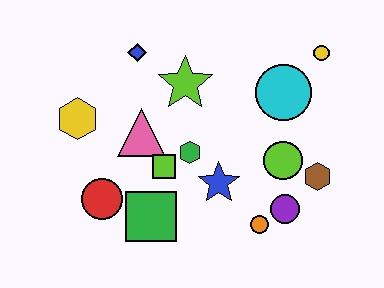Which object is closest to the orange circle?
The purple circle is closest to the orange circle.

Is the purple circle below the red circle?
Yes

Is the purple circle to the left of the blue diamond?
No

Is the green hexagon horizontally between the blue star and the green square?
Yes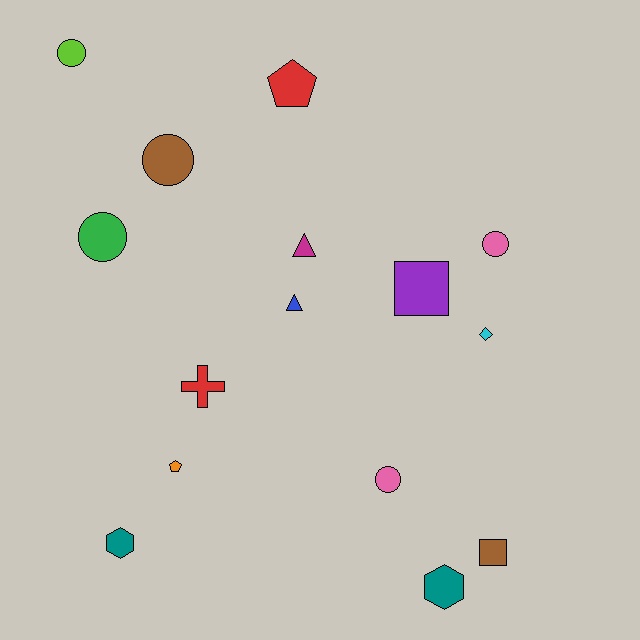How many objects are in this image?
There are 15 objects.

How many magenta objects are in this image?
There is 1 magenta object.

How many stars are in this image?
There are no stars.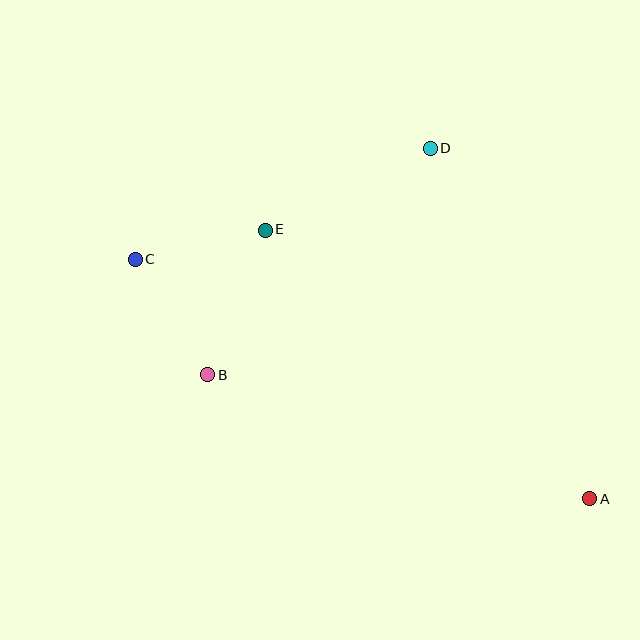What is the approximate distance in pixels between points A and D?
The distance between A and D is approximately 385 pixels.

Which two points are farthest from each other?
Points A and C are farthest from each other.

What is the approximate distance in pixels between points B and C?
The distance between B and C is approximately 136 pixels.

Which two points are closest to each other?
Points C and E are closest to each other.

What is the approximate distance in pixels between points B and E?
The distance between B and E is approximately 156 pixels.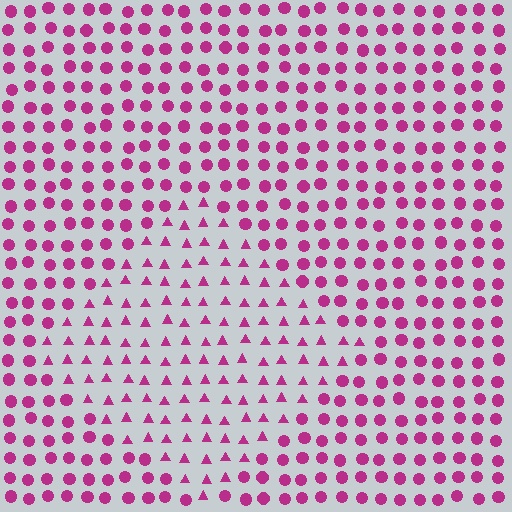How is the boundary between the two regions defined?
The boundary is defined by a change in element shape: triangles inside vs. circles outside. All elements share the same color and spacing.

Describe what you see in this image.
The image is filled with small magenta elements arranged in a uniform grid. A diamond-shaped region contains triangles, while the surrounding area contains circles. The boundary is defined purely by the change in element shape.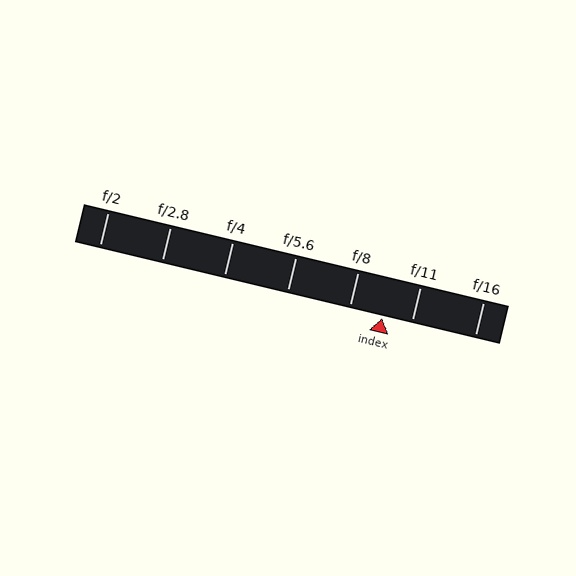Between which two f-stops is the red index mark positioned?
The index mark is between f/8 and f/11.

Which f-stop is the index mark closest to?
The index mark is closest to f/11.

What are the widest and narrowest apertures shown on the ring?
The widest aperture shown is f/2 and the narrowest is f/16.